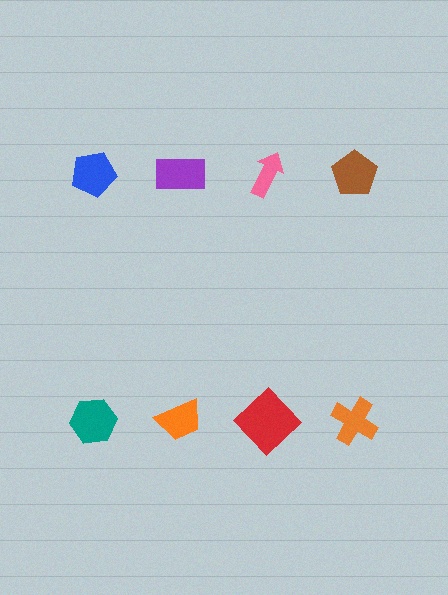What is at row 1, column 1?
A blue pentagon.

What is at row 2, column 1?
A teal hexagon.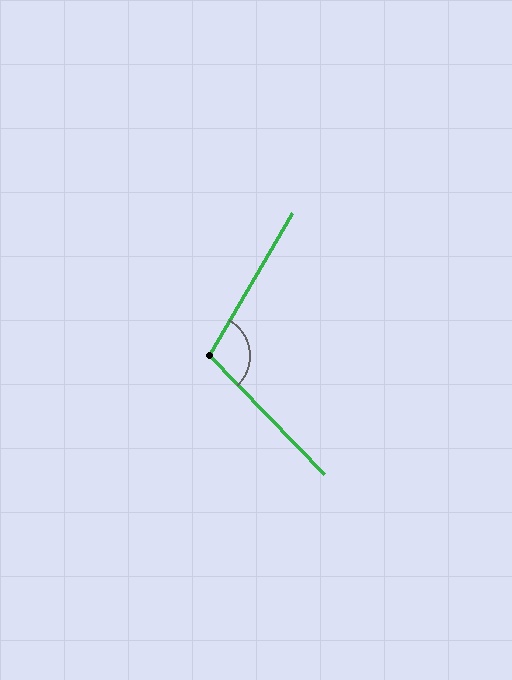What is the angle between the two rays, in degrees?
Approximately 106 degrees.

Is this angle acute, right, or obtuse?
It is obtuse.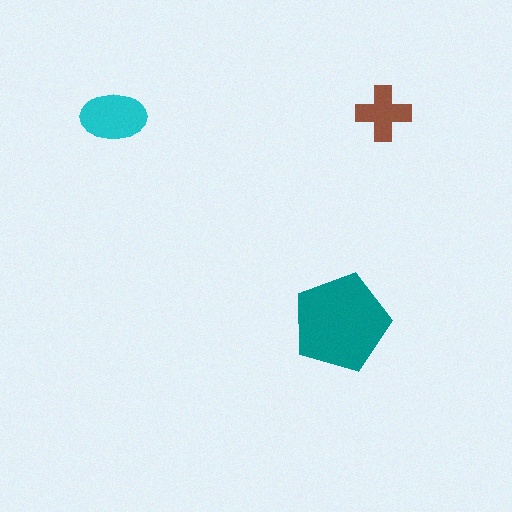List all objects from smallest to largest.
The brown cross, the cyan ellipse, the teal pentagon.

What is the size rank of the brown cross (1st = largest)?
3rd.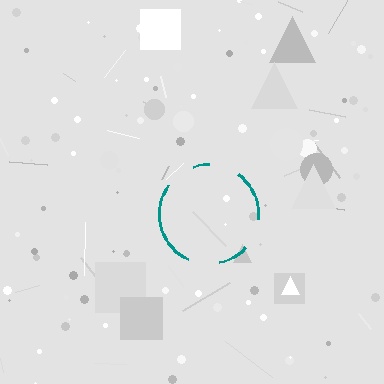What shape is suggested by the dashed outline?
The dashed outline suggests a circle.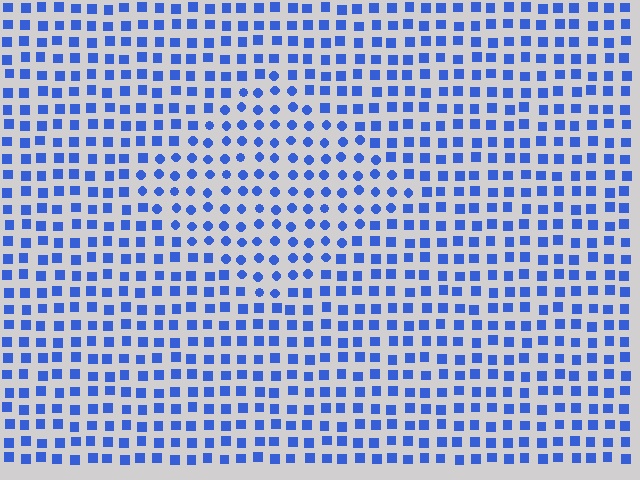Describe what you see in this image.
The image is filled with small blue elements arranged in a uniform grid. A diamond-shaped region contains circles, while the surrounding area contains squares. The boundary is defined purely by the change in element shape.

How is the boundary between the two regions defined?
The boundary is defined by a change in element shape: circles inside vs. squares outside. All elements share the same color and spacing.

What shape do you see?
I see a diamond.